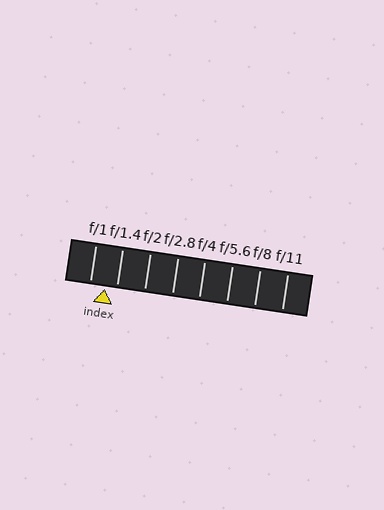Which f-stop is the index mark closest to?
The index mark is closest to f/1.4.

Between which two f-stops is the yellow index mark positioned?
The index mark is between f/1 and f/1.4.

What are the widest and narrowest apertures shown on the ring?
The widest aperture shown is f/1 and the narrowest is f/11.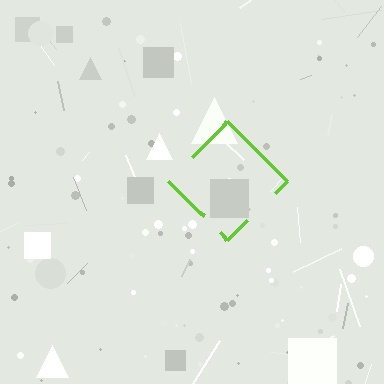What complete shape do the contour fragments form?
The contour fragments form a diamond.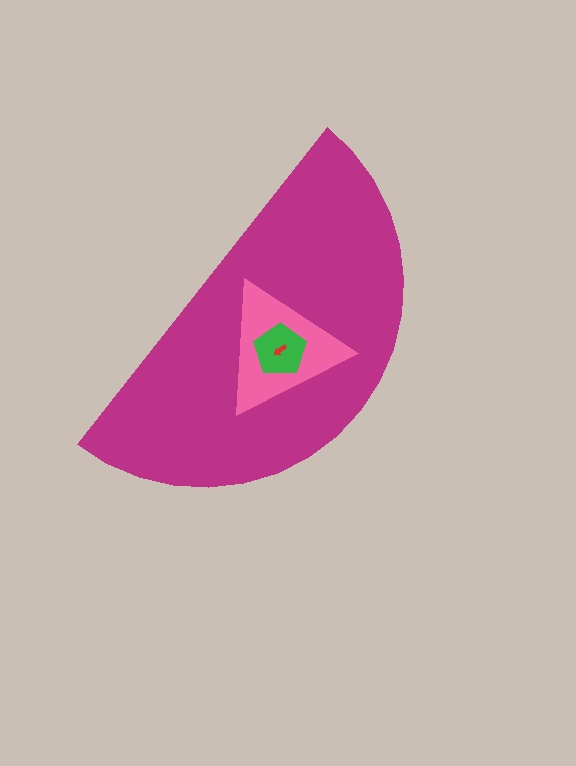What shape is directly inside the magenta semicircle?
The pink triangle.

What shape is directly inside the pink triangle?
The green pentagon.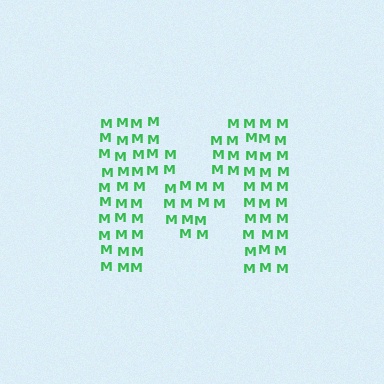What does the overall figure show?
The overall figure shows the letter M.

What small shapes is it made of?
It is made of small letter M's.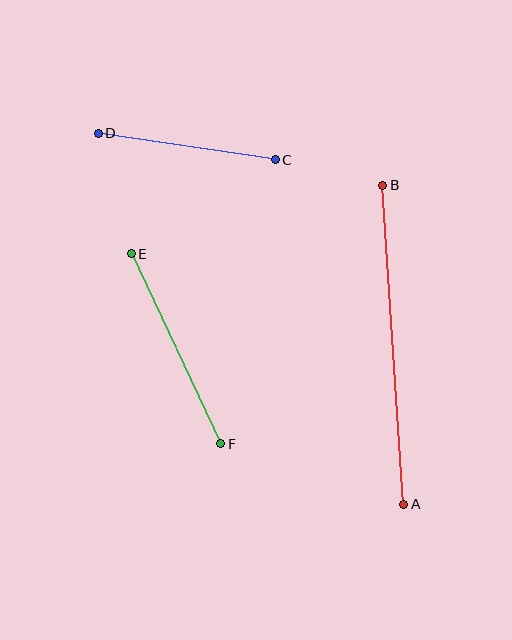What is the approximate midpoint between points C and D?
The midpoint is at approximately (187, 147) pixels.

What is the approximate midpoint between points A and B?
The midpoint is at approximately (393, 345) pixels.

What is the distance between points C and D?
The distance is approximately 179 pixels.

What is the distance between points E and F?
The distance is approximately 210 pixels.